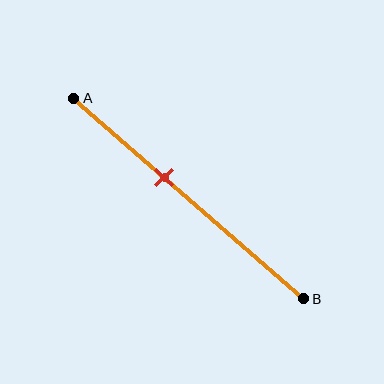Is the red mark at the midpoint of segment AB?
No, the mark is at about 40% from A, not at the 50% midpoint.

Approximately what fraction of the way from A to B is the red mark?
The red mark is approximately 40% of the way from A to B.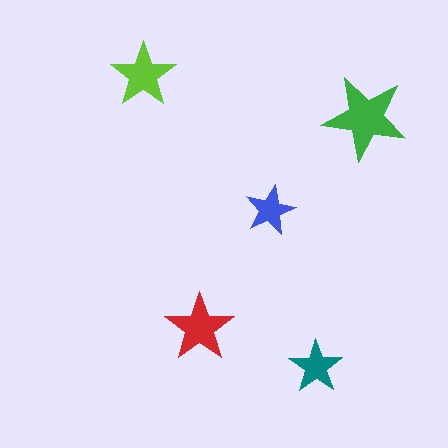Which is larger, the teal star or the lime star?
The lime one.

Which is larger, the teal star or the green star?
The green one.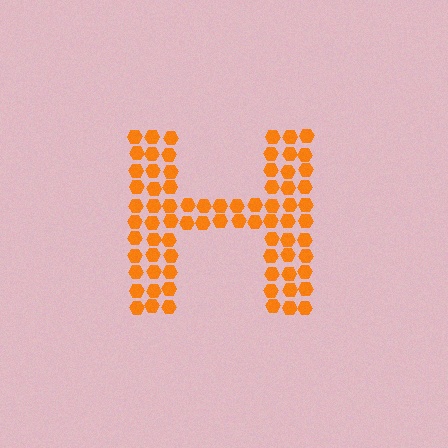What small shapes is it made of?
It is made of small hexagons.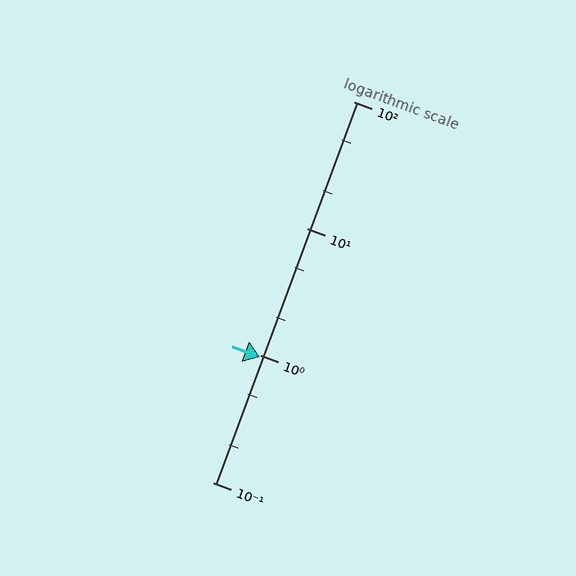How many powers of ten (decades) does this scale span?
The scale spans 3 decades, from 0.1 to 100.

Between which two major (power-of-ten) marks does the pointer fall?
The pointer is between 0.1 and 1.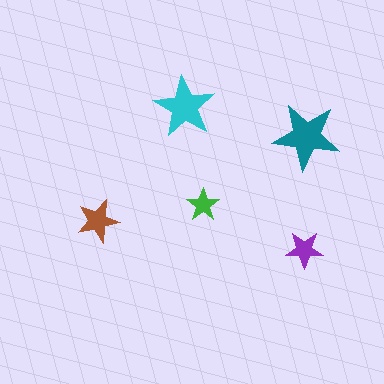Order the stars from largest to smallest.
the teal one, the cyan one, the brown one, the purple one, the green one.